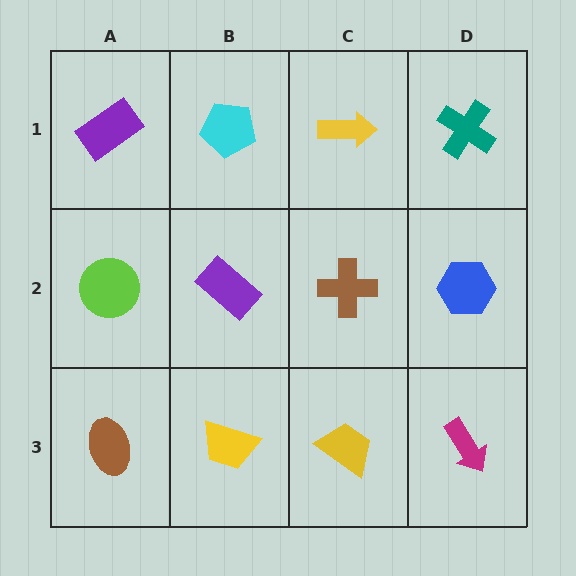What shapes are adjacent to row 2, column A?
A purple rectangle (row 1, column A), a brown ellipse (row 3, column A), a purple rectangle (row 2, column B).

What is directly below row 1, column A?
A lime circle.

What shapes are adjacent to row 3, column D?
A blue hexagon (row 2, column D), a yellow trapezoid (row 3, column C).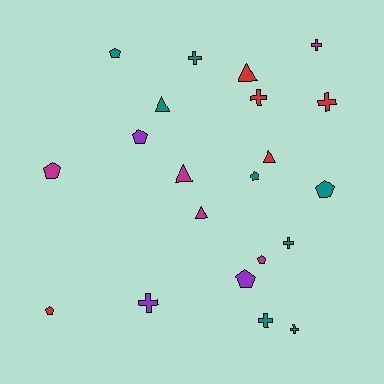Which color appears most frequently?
Teal, with 8 objects.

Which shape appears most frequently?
Pentagon, with 8 objects.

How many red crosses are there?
There are 2 red crosses.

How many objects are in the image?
There are 21 objects.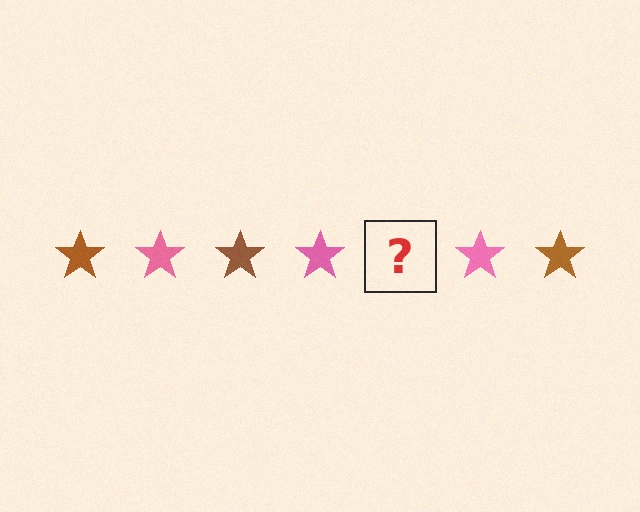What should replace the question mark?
The question mark should be replaced with a brown star.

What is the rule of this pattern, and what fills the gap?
The rule is that the pattern cycles through brown, pink stars. The gap should be filled with a brown star.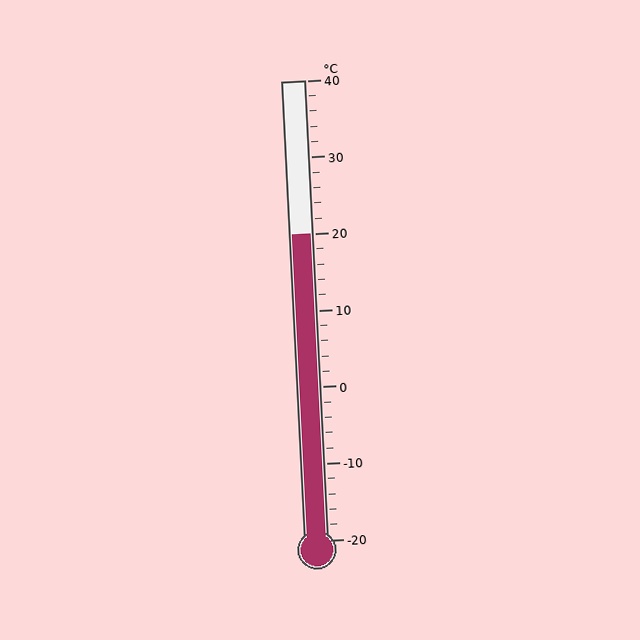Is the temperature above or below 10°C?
The temperature is above 10°C.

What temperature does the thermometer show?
The thermometer shows approximately 20°C.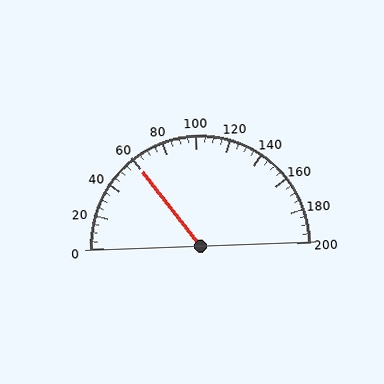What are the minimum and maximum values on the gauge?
The gauge ranges from 0 to 200.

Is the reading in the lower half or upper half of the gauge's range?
The reading is in the lower half of the range (0 to 200).